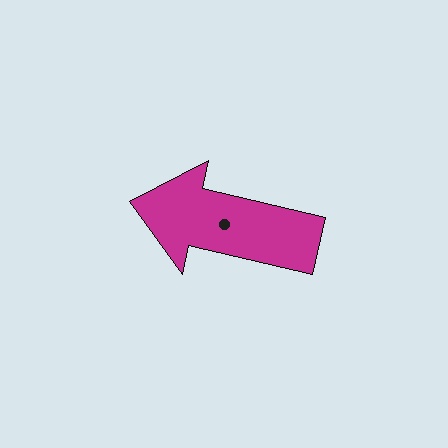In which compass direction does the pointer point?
West.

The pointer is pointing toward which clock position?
Roughly 9 o'clock.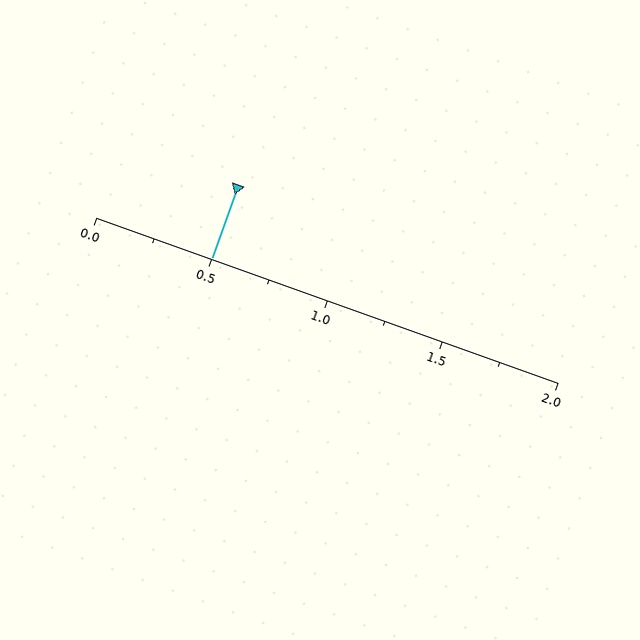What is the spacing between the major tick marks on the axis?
The major ticks are spaced 0.5 apart.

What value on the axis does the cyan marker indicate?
The marker indicates approximately 0.5.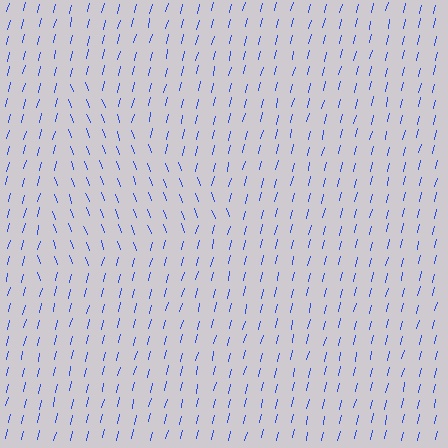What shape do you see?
I see a triangle.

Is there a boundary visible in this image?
Yes, there is a texture boundary formed by a change in line orientation.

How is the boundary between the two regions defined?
The boundary is defined purely by a change in line orientation (approximately 35 degrees difference). All lines are the same color and thickness.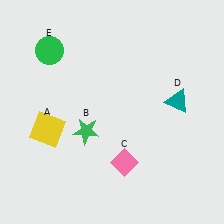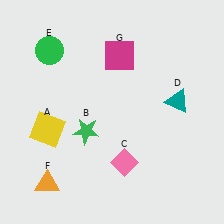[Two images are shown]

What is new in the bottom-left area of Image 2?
An orange triangle (F) was added in the bottom-left area of Image 2.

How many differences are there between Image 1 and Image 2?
There are 2 differences between the two images.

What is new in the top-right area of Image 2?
A magenta square (G) was added in the top-right area of Image 2.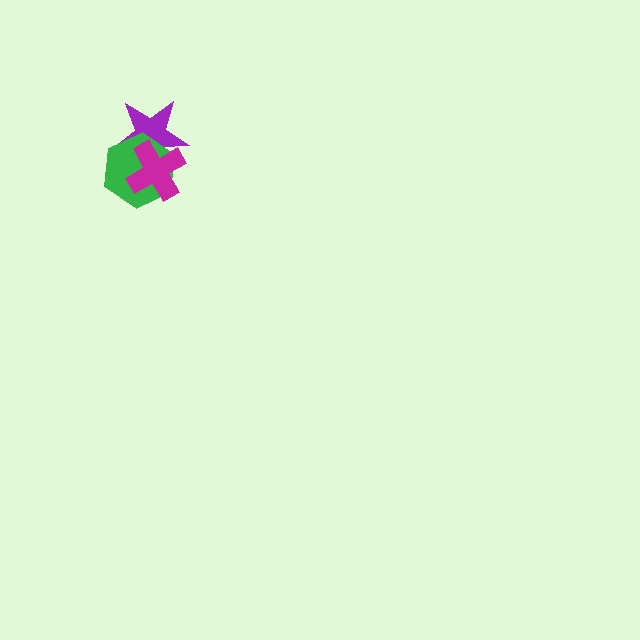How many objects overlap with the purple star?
2 objects overlap with the purple star.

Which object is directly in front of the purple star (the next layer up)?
The green hexagon is directly in front of the purple star.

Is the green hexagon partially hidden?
Yes, it is partially covered by another shape.